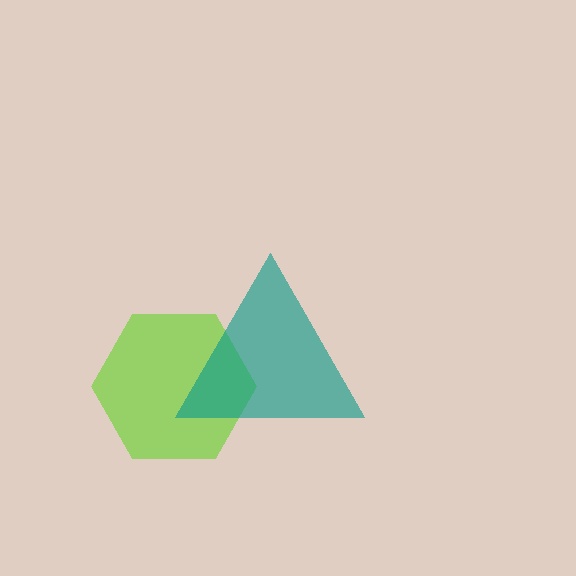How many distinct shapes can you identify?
There are 2 distinct shapes: a lime hexagon, a teal triangle.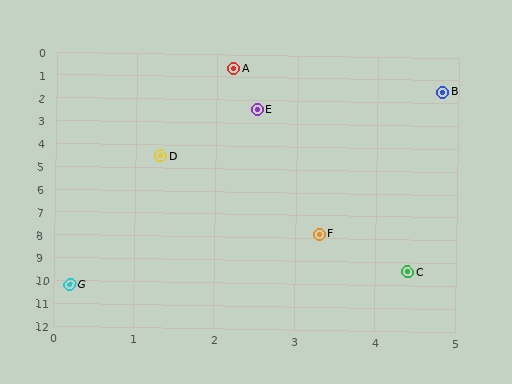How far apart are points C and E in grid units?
Points C and E are about 7.3 grid units apart.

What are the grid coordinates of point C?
Point C is at approximately (4.4, 9.4).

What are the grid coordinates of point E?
Point E is at approximately (2.5, 2.4).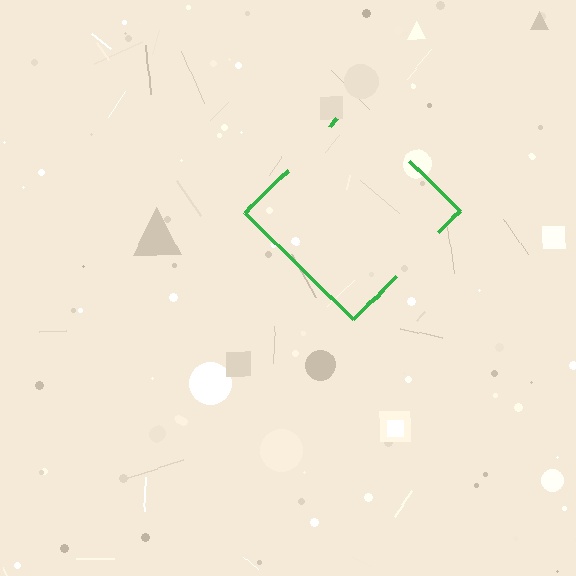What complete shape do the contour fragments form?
The contour fragments form a diamond.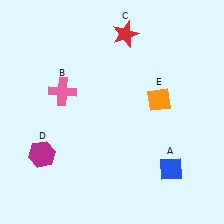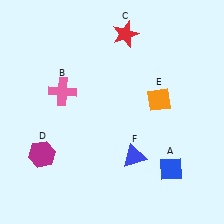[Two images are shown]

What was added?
A blue triangle (F) was added in Image 2.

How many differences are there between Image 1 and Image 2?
There is 1 difference between the two images.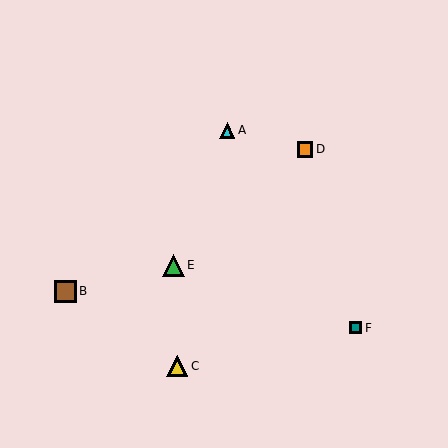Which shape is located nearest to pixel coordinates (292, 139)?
The orange square (labeled D) at (305, 149) is nearest to that location.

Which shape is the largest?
The brown square (labeled B) is the largest.